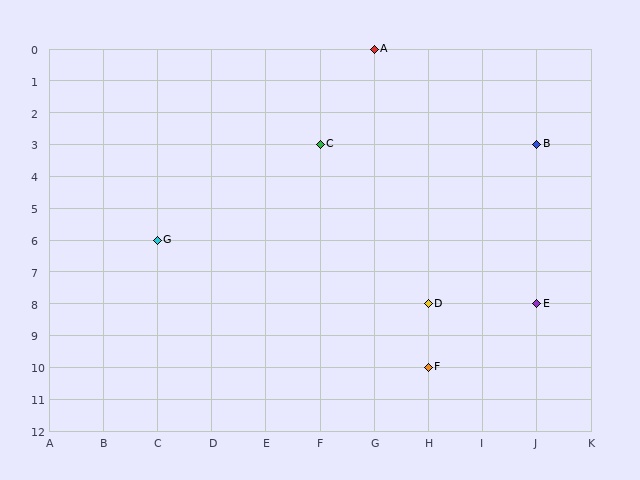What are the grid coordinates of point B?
Point B is at grid coordinates (J, 3).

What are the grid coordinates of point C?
Point C is at grid coordinates (F, 3).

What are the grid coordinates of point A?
Point A is at grid coordinates (G, 0).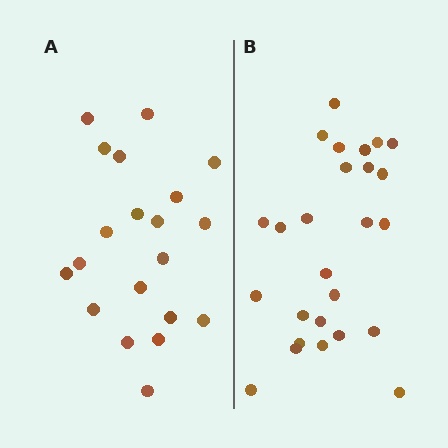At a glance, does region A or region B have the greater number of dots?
Region B (the right region) has more dots.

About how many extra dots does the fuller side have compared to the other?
Region B has about 6 more dots than region A.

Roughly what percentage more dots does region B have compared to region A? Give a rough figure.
About 30% more.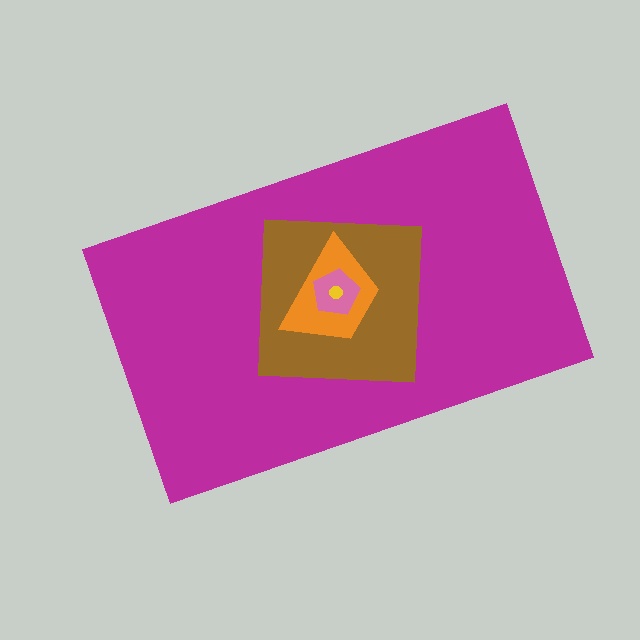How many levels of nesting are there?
5.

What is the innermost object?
The yellow circle.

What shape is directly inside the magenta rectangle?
The brown square.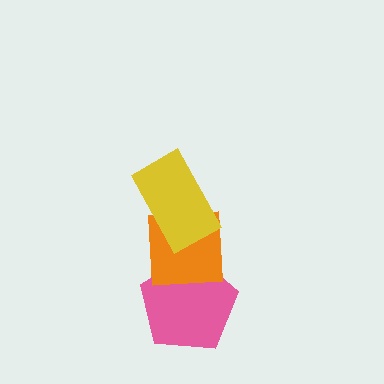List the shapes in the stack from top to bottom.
From top to bottom: the yellow rectangle, the orange square, the pink pentagon.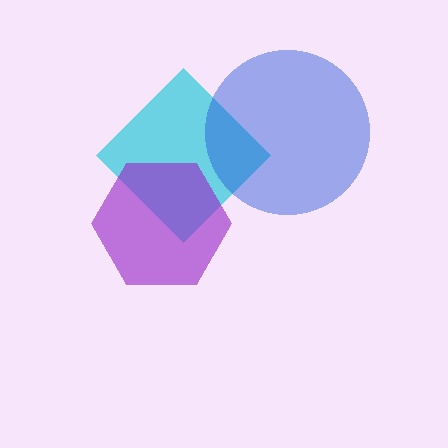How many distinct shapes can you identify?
There are 3 distinct shapes: a cyan diamond, a purple hexagon, a blue circle.